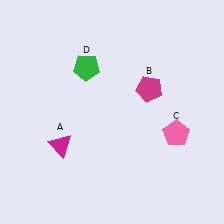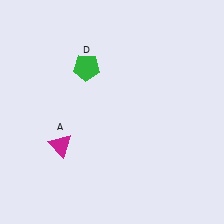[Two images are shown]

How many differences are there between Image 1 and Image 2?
There are 2 differences between the two images.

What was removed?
The pink pentagon (C), the magenta pentagon (B) were removed in Image 2.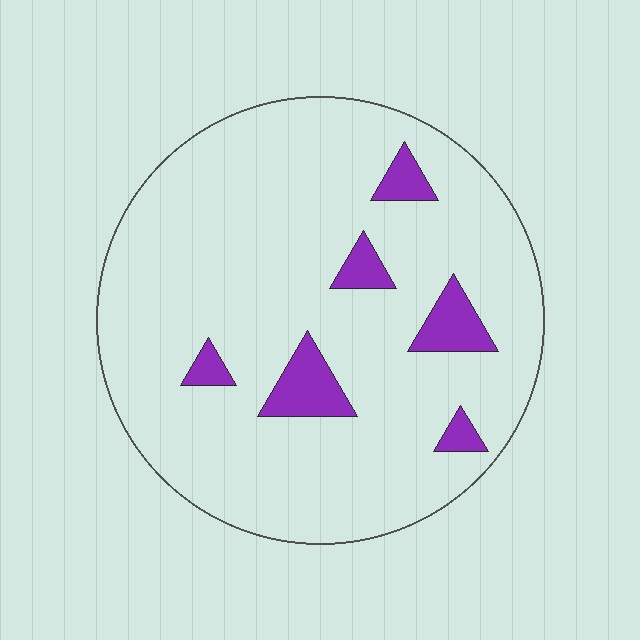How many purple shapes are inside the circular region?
6.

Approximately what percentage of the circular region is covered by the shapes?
Approximately 10%.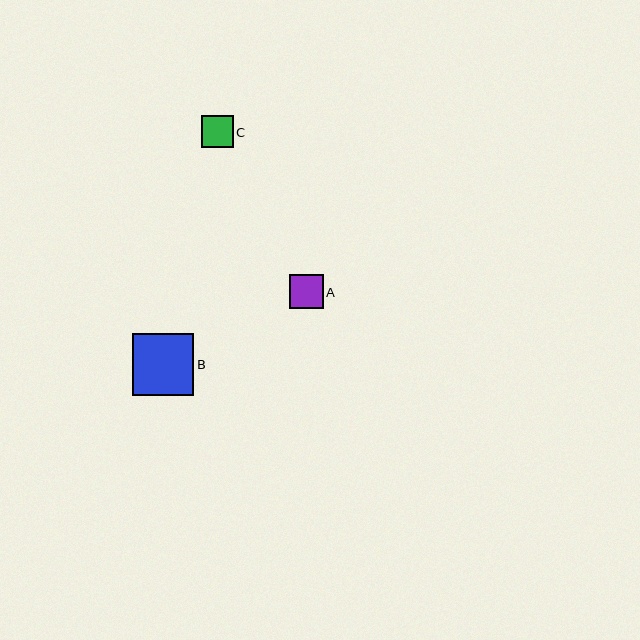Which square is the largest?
Square B is the largest with a size of approximately 61 pixels.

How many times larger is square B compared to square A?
Square B is approximately 1.8 times the size of square A.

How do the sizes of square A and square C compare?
Square A and square C are approximately the same size.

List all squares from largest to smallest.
From largest to smallest: B, A, C.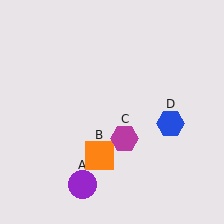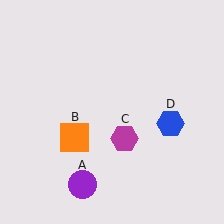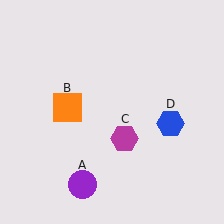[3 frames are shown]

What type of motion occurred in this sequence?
The orange square (object B) rotated clockwise around the center of the scene.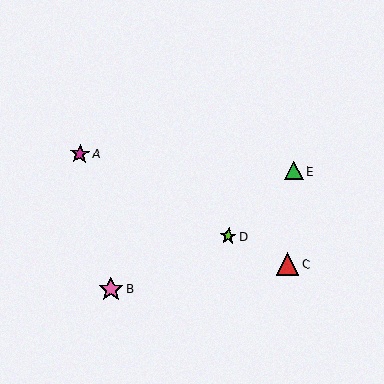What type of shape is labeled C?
Shape C is a red triangle.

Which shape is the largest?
The pink star (labeled B) is the largest.